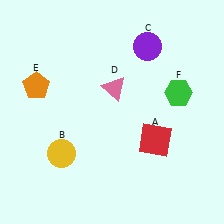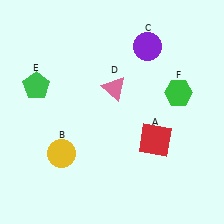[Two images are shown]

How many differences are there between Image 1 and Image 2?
There is 1 difference between the two images.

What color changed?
The pentagon (E) changed from orange in Image 1 to green in Image 2.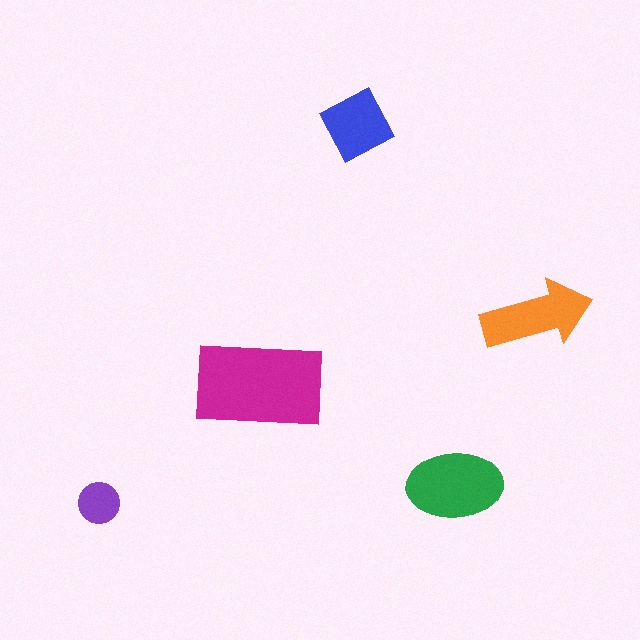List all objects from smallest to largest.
The purple circle, the blue diamond, the orange arrow, the green ellipse, the magenta rectangle.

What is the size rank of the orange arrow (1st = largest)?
3rd.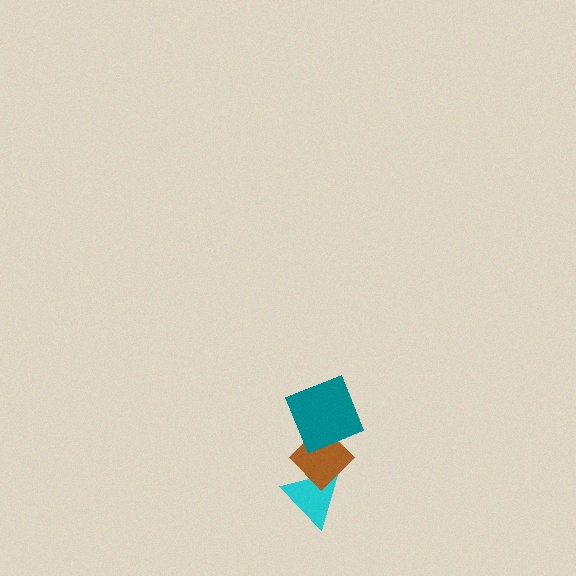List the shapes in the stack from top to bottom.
From top to bottom: the teal square, the brown diamond, the cyan triangle.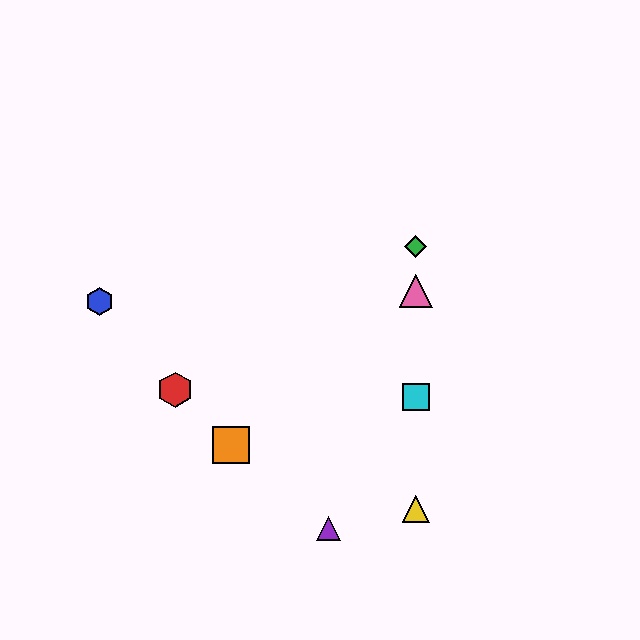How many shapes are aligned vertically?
4 shapes (the green diamond, the yellow triangle, the cyan square, the pink triangle) are aligned vertically.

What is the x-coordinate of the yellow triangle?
The yellow triangle is at x≈416.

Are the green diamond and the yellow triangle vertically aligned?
Yes, both are at x≈416.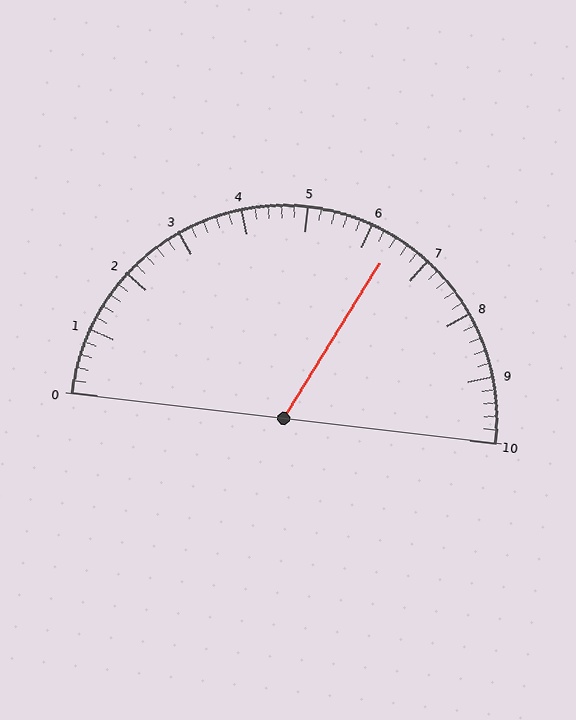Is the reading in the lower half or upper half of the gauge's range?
The reading is in the upper half of the range (0 to 10).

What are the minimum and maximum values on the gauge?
The gauge ranges from 0 to 10.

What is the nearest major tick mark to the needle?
The nearest major tick mark is 6.